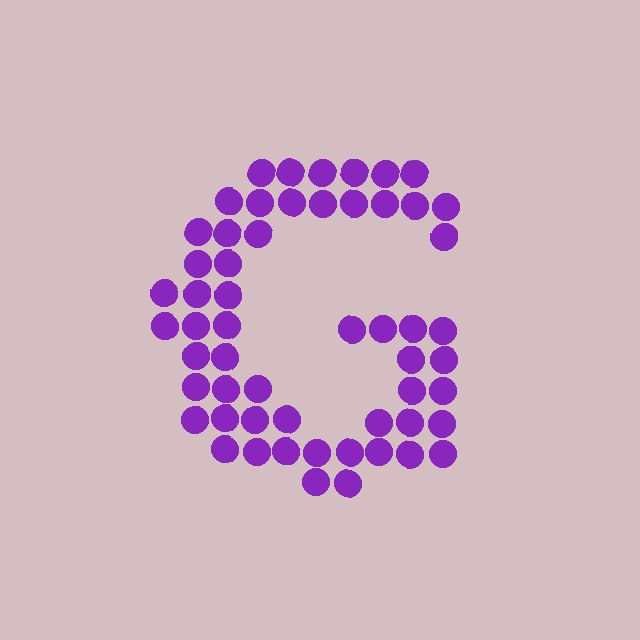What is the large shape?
The large shape is the letter G.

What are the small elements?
The small elements are circles.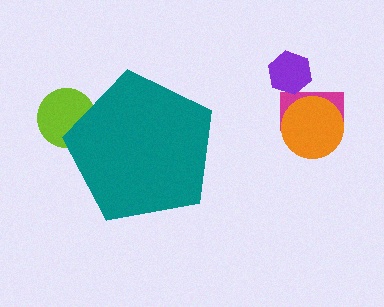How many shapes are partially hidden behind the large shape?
1 shape is partially hidden.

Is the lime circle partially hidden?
Yes, the lime circle is partially hidden behind the teal pentagon.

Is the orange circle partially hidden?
No, the orange circle is fully visible.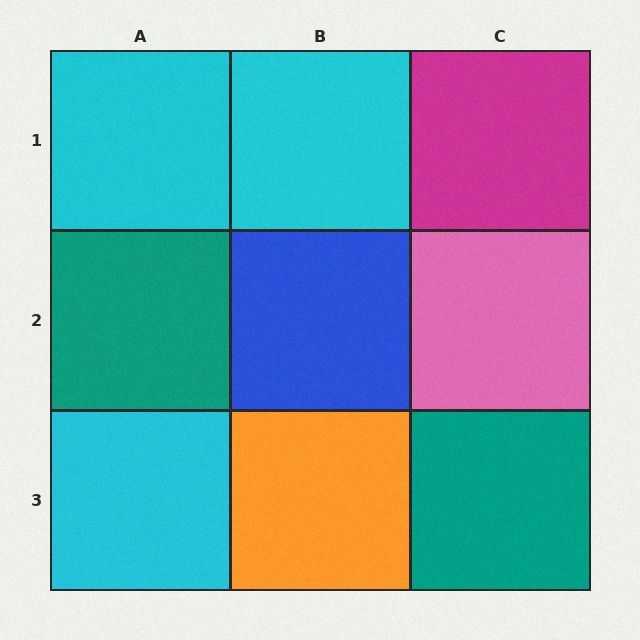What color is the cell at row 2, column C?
Pink.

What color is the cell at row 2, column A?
Teal.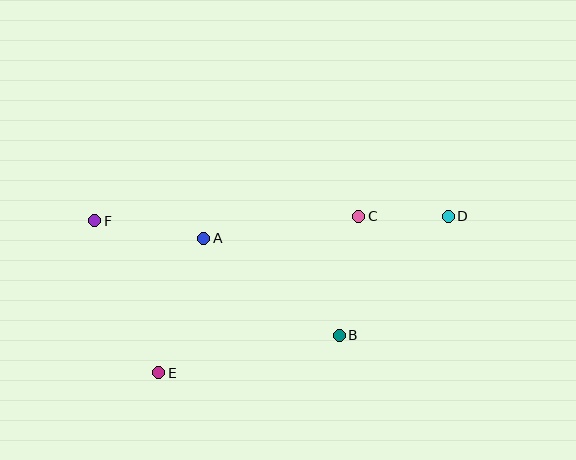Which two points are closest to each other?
Points C and D are closest to each other.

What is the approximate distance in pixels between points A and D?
The distance between A and D is approximately 245 pixels.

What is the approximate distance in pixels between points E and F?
The distance between E and F is approximately 165 pixels.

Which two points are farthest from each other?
Points D and F are farthest from each other.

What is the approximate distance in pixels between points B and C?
The distance between B and C is approximately 121 pixels.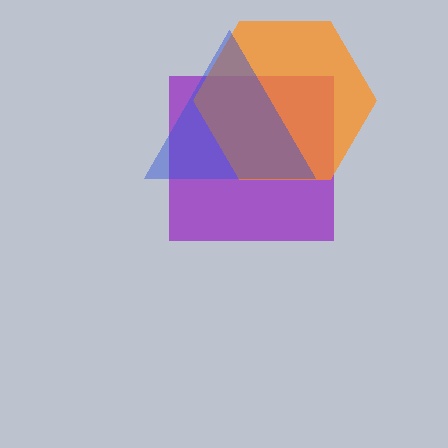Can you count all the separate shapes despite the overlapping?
Yes, there are 3 separate shapes.